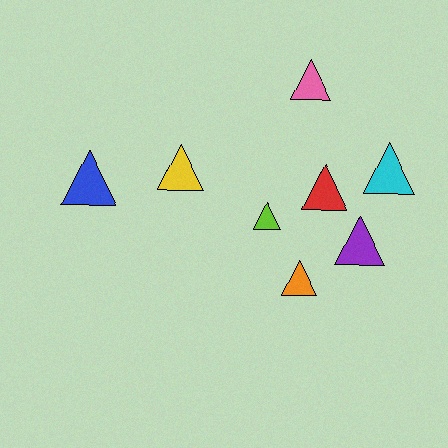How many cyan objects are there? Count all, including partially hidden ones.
There is 1 cyan object.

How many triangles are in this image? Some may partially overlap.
There are 8 triangles.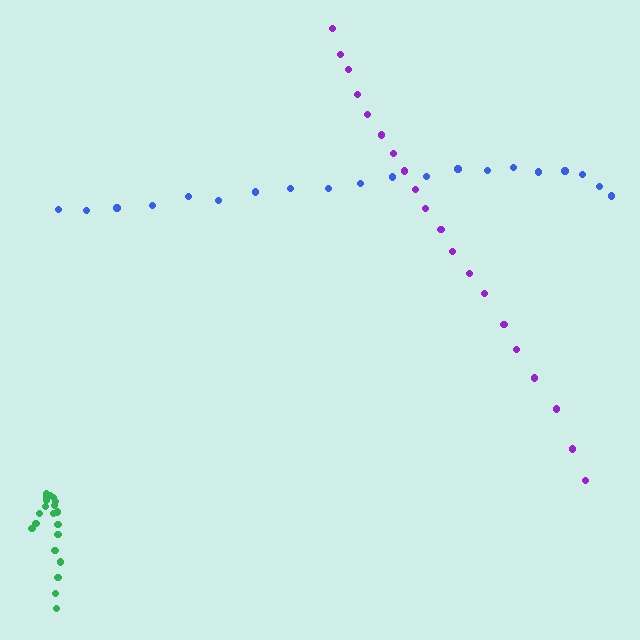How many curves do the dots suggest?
There are 3 distinct paths.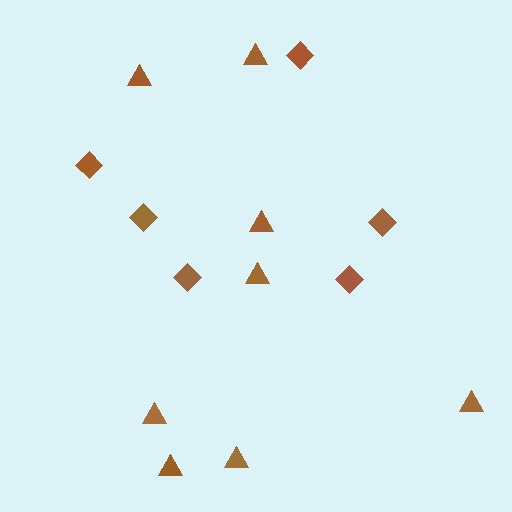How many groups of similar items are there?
There are 2 groups: one group of diamonds (6) and one group of triangles (8).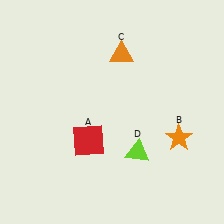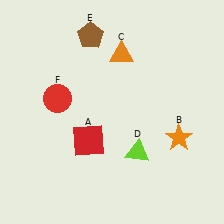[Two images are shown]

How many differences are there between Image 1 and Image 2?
There are 2 differences between the two images.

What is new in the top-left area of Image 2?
A brown pentagon (E) was added in the top-left area of Image 2.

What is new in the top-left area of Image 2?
A red circle (F) was added in the top-left area of Image 2.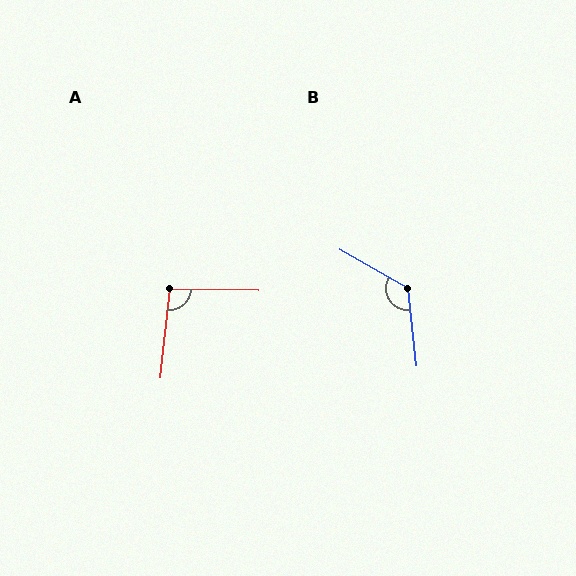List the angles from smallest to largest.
A (95°), B (126°).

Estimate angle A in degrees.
Approximately 95 degrees.